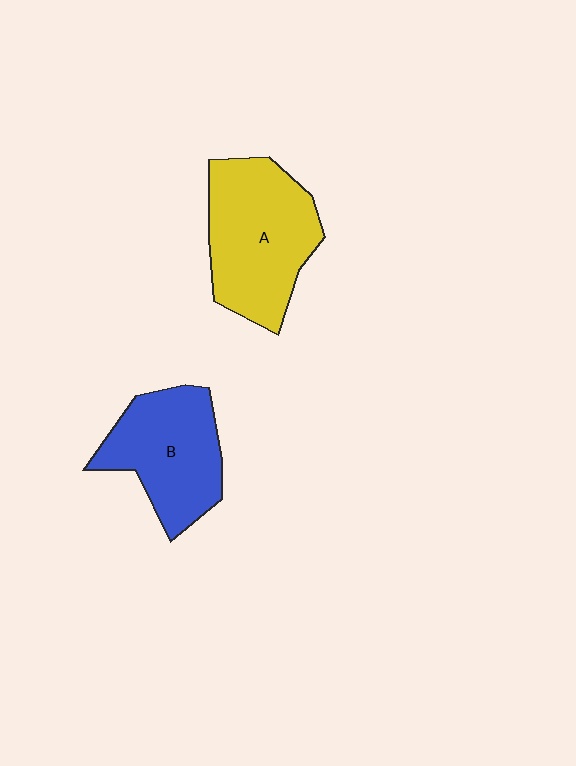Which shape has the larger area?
Shape A (yellow).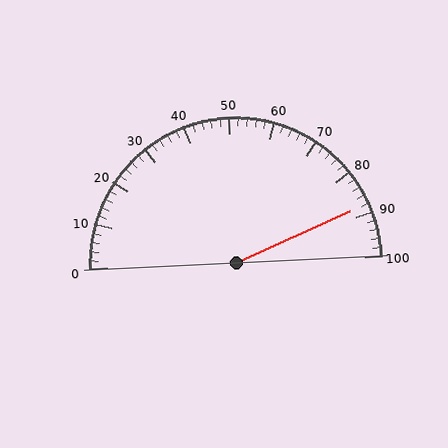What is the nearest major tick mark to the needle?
The nearest major tick mark is 90.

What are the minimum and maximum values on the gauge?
The gauge ranges from 0 to 100.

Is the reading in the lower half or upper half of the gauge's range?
The reading is in the upper half of the range (0 to 100).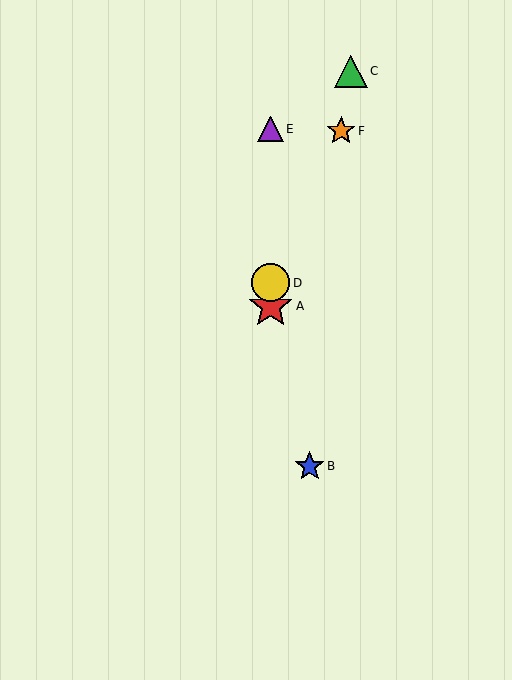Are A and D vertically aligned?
Yes, both are at x≈271.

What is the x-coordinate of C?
Object C is at x≈351.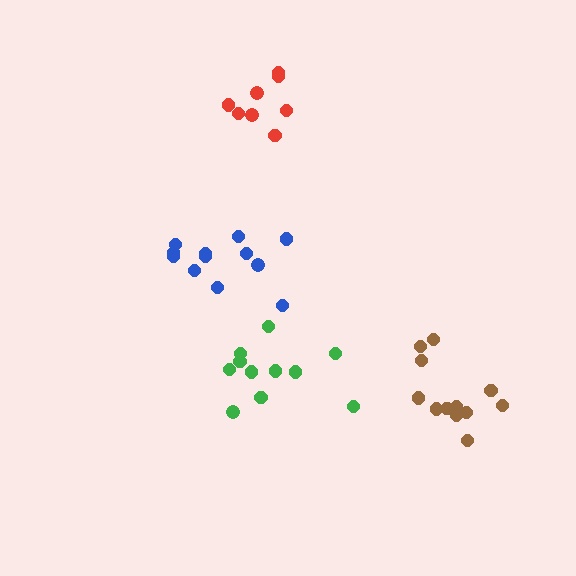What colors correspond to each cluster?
The clusters are colored: red, green, blue, brown.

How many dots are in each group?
Group 1: 8 dots, Group 2: 11 dots, Group 3: 12 dots, Group 4: 12 dots (43 total).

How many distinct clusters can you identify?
There are 4 distinct clusters.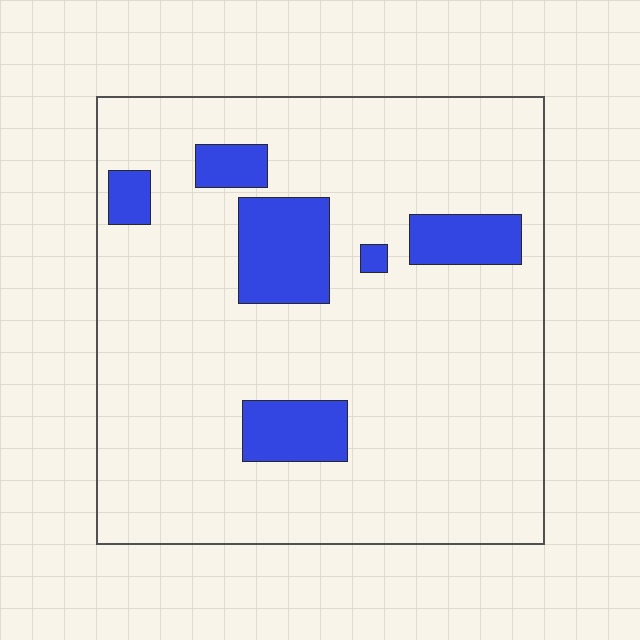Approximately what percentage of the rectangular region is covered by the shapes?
Approximately 15%.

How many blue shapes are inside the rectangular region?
6.